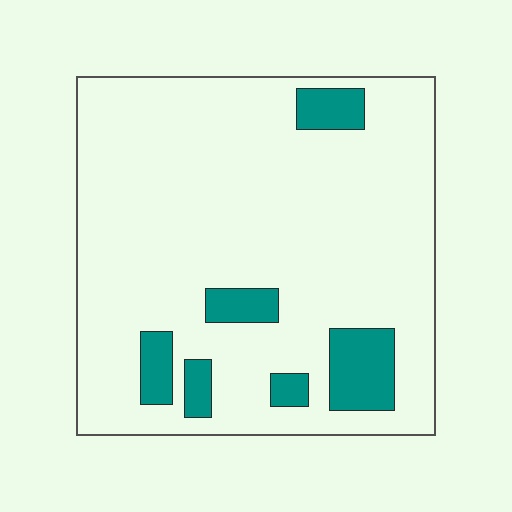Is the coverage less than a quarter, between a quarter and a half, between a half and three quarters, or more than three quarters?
Less than a quarter.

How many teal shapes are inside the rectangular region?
6.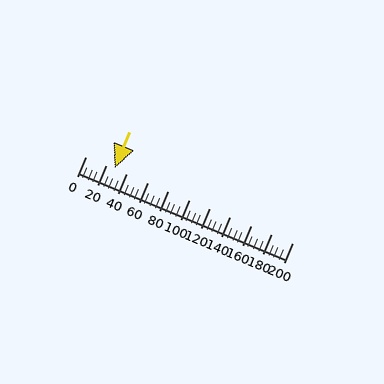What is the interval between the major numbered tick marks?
The major tick marks are spaced 20 units apart.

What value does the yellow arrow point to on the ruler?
The yellow arrow points to approximately 28.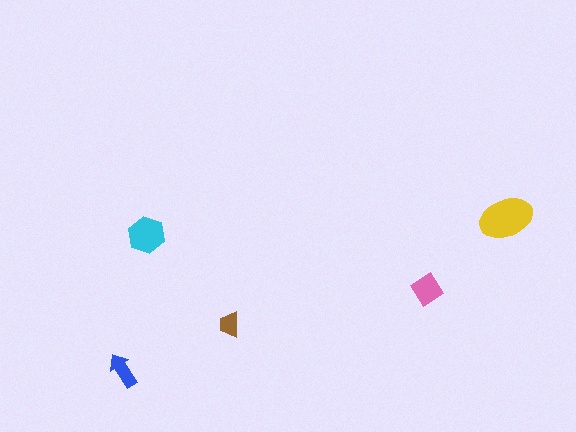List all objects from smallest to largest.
The brown trapezoid, the blue arrow, the pink diamond, the cyan hexagon, the yellow ellipse.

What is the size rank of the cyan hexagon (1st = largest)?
2nd.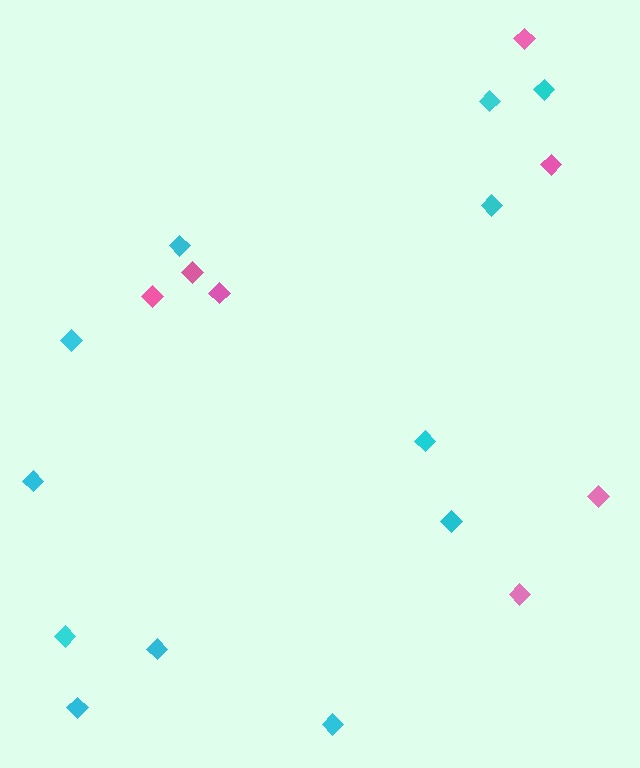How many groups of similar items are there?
There are 2 groups: one group of pink diamonds (7) and one group of cyan diamonds (12).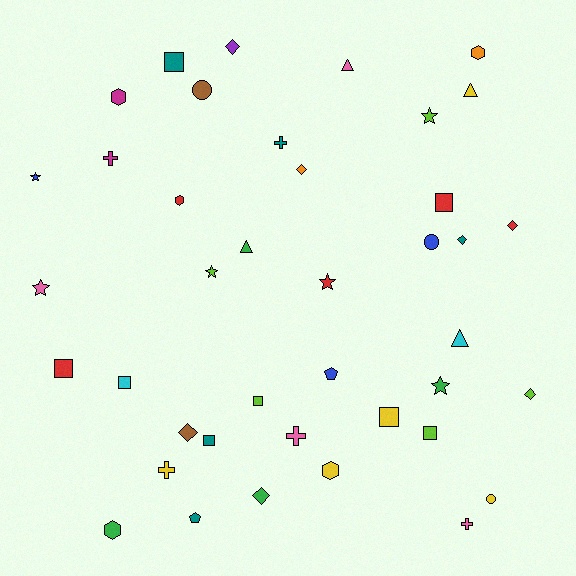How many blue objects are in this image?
There are 3 blue objects.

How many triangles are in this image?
There are 4 triangles.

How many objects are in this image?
There are 40 objects.